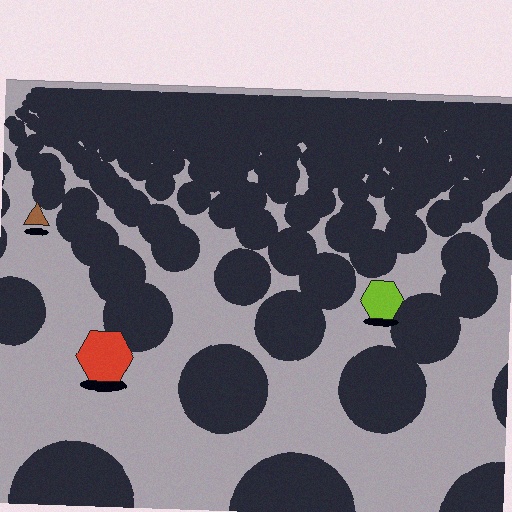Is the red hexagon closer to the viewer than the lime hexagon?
Yes. The red hexagon is closer — you can tell from the texture gradient: the ground texture is coarser near it.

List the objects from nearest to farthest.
From nearest to farthest: the red hexagon, the lime hexagon, the brown triangle.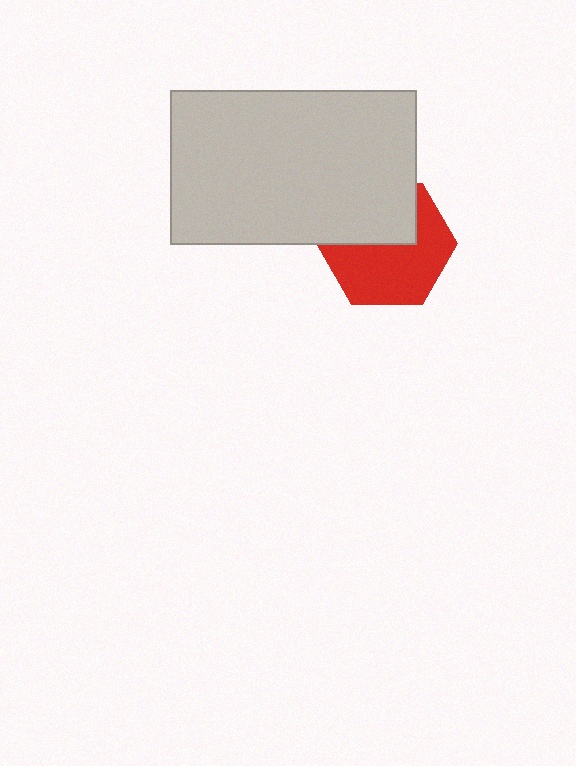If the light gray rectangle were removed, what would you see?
You would see the complete red hexagon.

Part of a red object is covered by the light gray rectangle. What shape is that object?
It is a hexagon.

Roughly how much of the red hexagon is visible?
About half of it is visible (roughly 60%).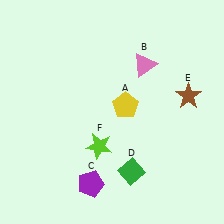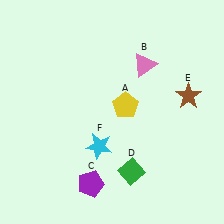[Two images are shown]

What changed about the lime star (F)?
In Image 1, F is lime. In Image 2, it changed to cyan.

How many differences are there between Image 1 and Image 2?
There is 1 difference between the two images.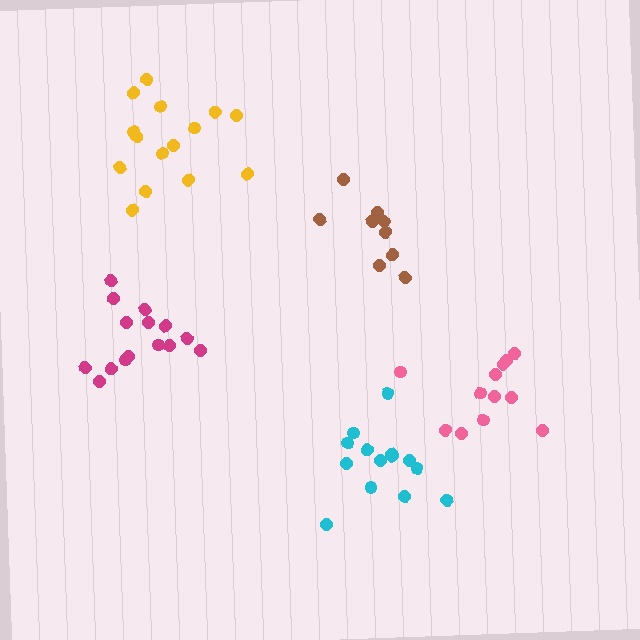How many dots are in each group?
Group 1: 14 dots, Group 2: 15 dots, Group 3: 12 dots, Group 4: 9 dots, Group 5: 15 dots (65 total).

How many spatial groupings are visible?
There are 5 spatial groupings.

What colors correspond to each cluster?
The clusters are colored: cyan, magenta, pink, brown, yellow.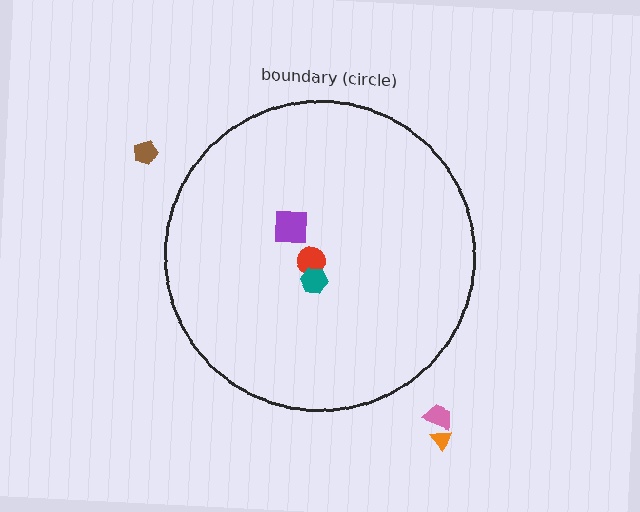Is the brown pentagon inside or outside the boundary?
Outside.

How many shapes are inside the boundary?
3 inside, 3 outside.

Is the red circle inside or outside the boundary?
Inside.